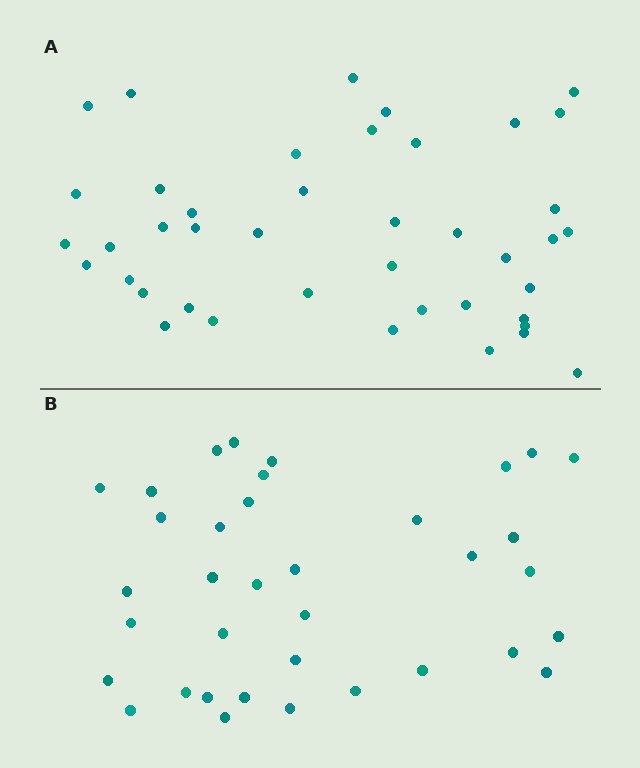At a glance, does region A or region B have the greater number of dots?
Region A (the top region) has more dots.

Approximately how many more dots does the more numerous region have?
Region A has about 6 more dots than region B.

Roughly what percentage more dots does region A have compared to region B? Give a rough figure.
About 15% more.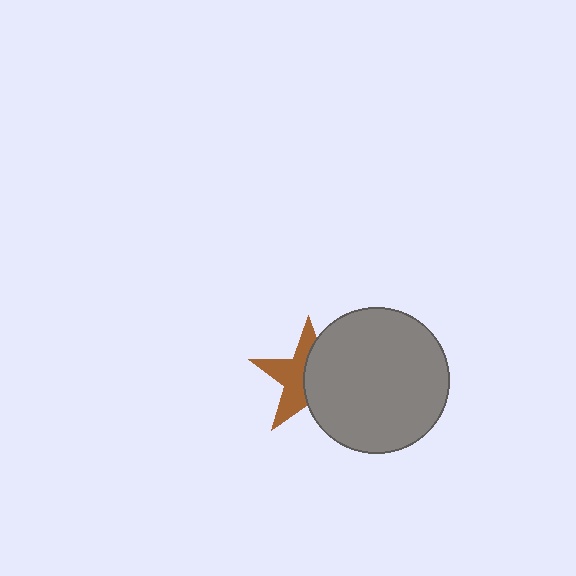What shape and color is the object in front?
The object in front is a gray circle.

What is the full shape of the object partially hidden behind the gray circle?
The partially hidden object is a brown star.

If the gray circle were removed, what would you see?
You would see the complete brown star.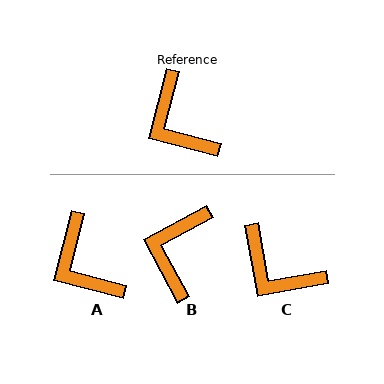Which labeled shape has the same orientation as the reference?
A.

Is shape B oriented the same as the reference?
No, it is off by about 47 degrees.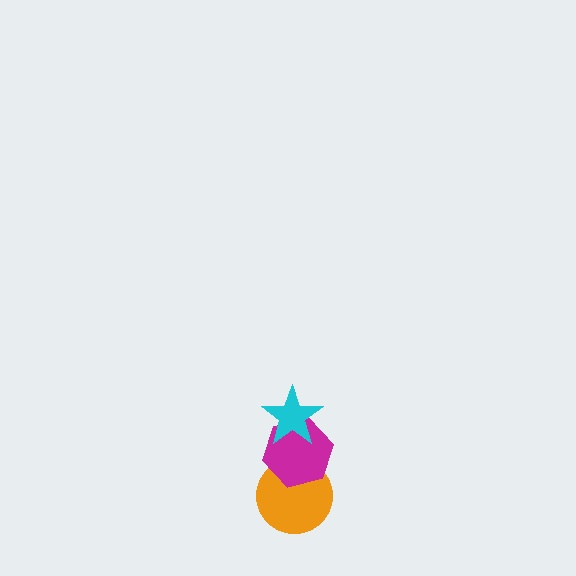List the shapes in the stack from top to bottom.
From top to bottom: the cyan star, the magenta hexagon, the orange circle.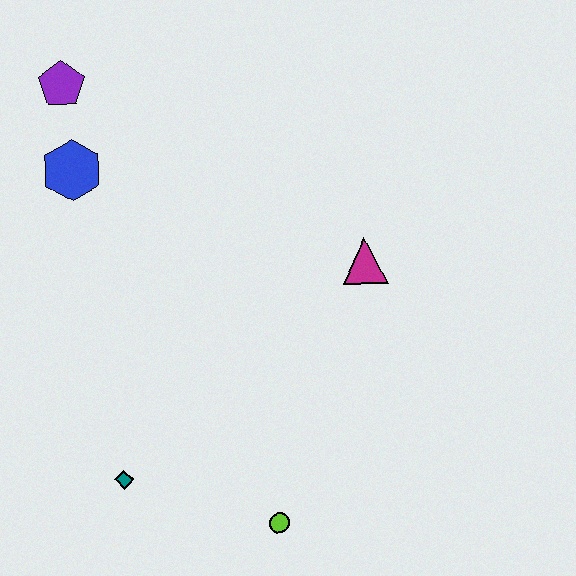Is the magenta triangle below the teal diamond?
No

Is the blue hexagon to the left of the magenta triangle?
Yes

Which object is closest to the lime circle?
The teal diamond is closest to the lime circle.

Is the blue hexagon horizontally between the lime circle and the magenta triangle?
No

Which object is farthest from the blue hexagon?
The lime circle is farthest from the blue hexagon.